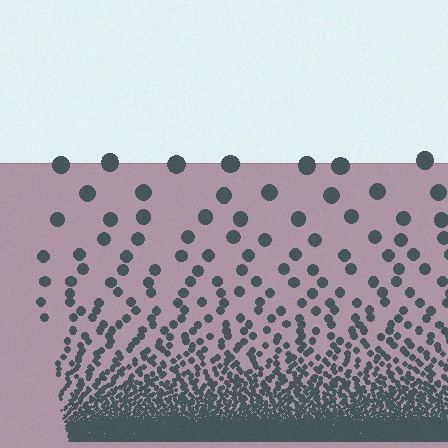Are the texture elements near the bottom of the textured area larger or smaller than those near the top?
Smaller. The gradient is inverted — elements near the bottom are smaller and denser.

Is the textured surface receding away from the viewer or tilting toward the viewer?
The surface appears to tilt toward the viewer. Texture elements get larger and sparser toward the top.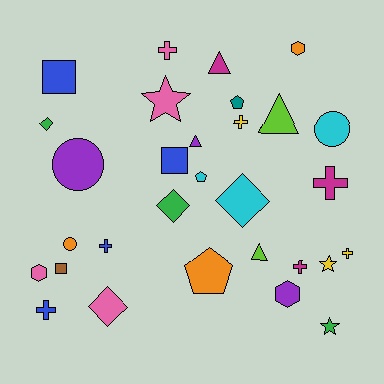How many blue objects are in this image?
There are 4 blue objects.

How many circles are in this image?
There are 3 circles.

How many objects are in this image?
There are 30 objects.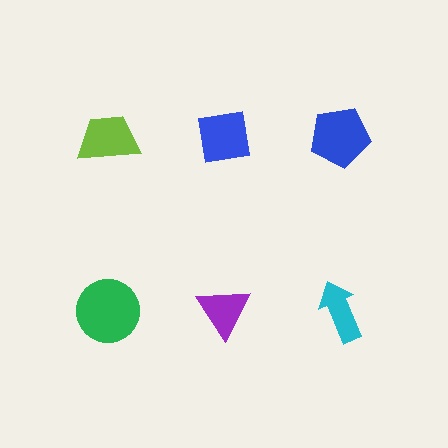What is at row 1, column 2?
A blue square.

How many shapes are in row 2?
3 shapes.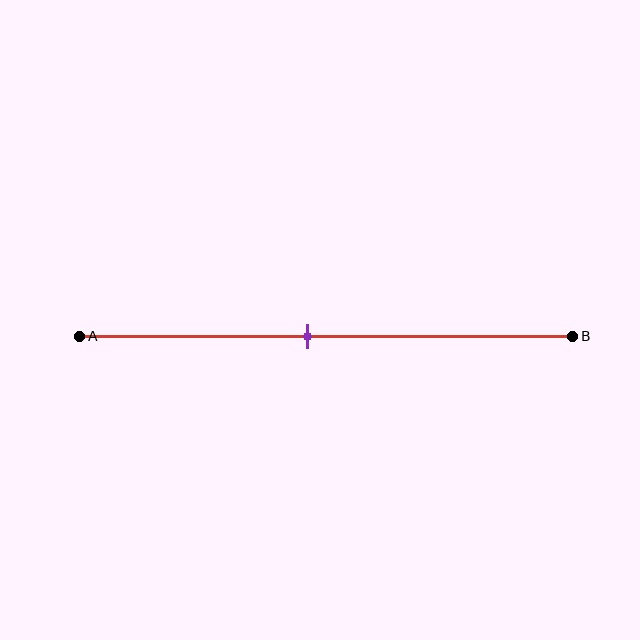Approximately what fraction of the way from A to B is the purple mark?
The purple mark is approximately 45% of the way from A to B.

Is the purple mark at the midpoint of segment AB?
No, the mark is at about 45% from A, not at the 50% midpoint.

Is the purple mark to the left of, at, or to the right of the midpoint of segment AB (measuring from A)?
The purple mark is to the left of the midpoint of segment AB.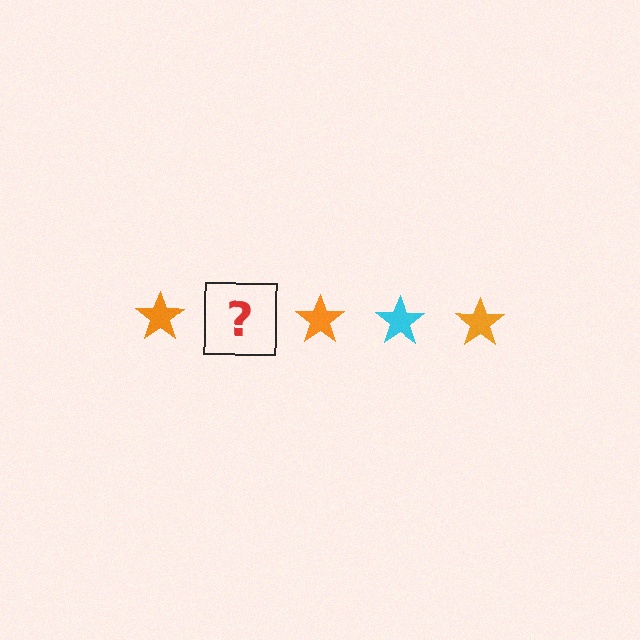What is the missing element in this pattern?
The missing element is a cyan star.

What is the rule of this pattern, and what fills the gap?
The rule is that the pattern cycles through orange, cyan stars. The gap should be filled with a cyan star.